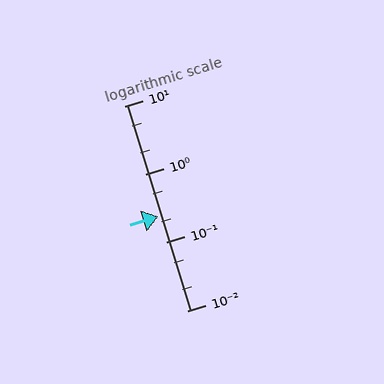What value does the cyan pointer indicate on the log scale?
The pointer indicates approximately 0.24.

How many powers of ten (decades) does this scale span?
The scale spans 3 decades, from 0.01 to 10.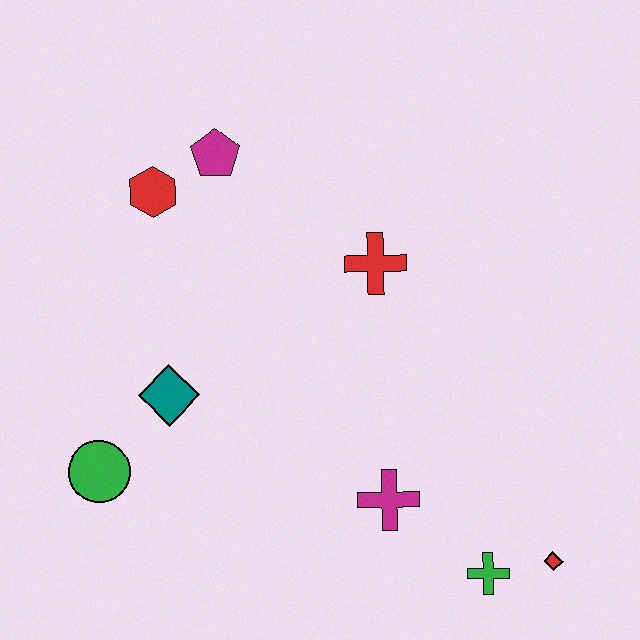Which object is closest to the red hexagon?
The magenta pentagon is closest to the red hexagon.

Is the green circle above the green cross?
Yes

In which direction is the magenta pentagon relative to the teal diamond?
The magenta pentagon is above the teal diamond.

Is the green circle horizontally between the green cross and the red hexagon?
No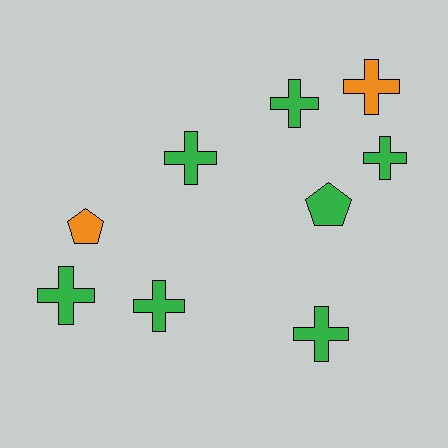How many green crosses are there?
There are 6 green crosses.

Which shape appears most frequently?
Cross, with 7 objects.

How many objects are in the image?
There are 9 objects.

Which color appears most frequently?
Green, with 7 objects.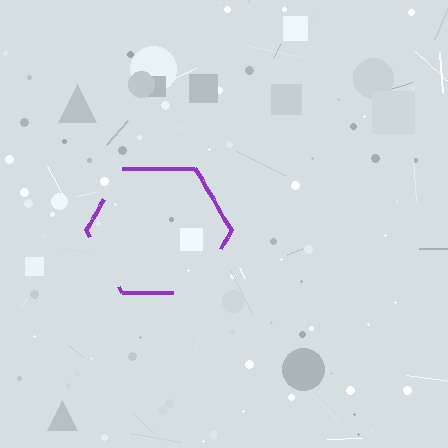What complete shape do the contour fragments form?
The contour fragments form a hexagon.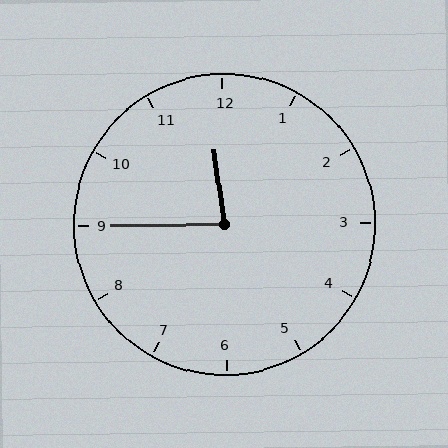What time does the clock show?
11:45.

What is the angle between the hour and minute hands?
Approximately 82 degrees.